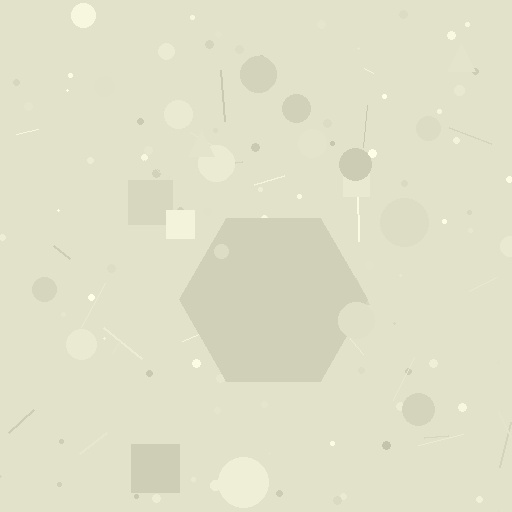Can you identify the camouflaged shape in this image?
The camouflaged shape is a hexagon.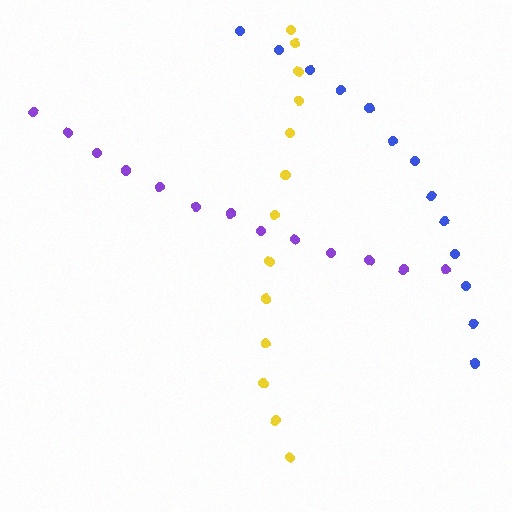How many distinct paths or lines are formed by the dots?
There are 3 distinct paths.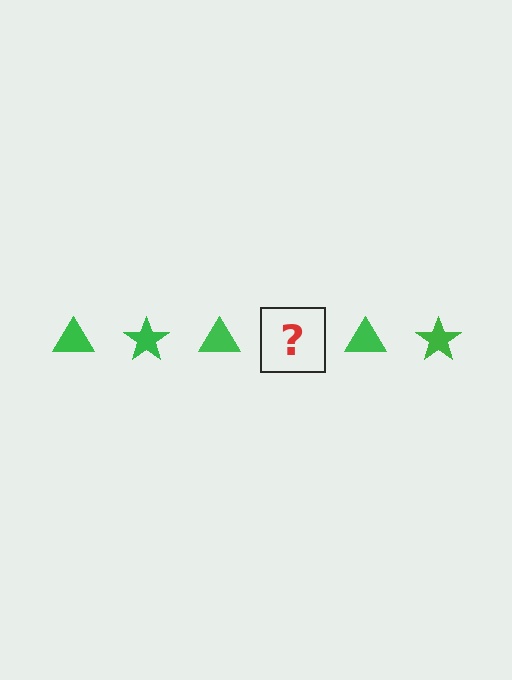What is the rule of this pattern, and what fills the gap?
The rule is that the pattern cycles through triangle, star shapes in green. The gap should be filled with a green star.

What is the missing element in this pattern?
The missing element is a green star.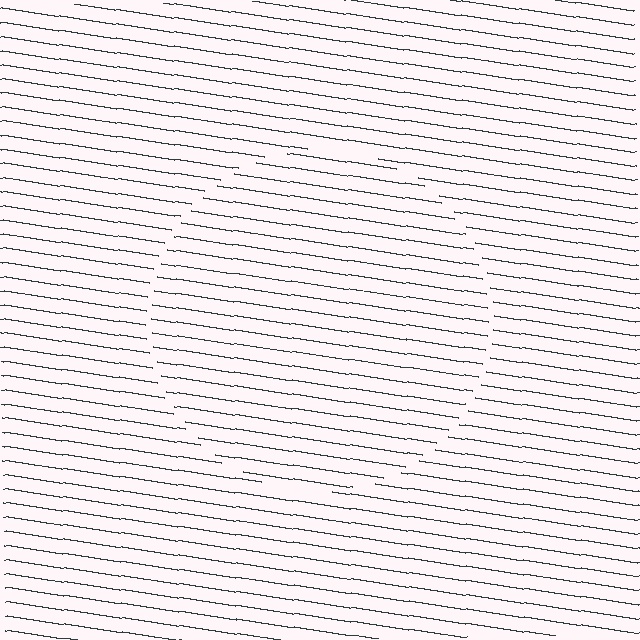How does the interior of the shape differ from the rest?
The interior of the shape contains the same grating, shifted by half a period — the contour is defined by the phase discontinuity where line-ends from the inner and outer gratings abut.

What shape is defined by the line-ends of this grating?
An illusory circle. The interior of the shape contains the same grating, shifted by half a period — the contour is defined by the phase discontinuity where line-ends from the inner and outer gratings abut.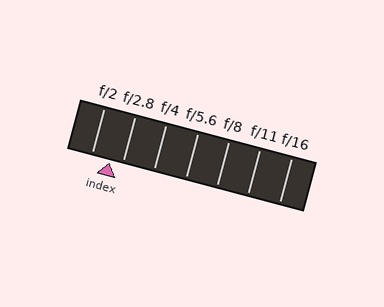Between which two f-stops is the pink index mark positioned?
The index mark is between f/2 and f/2.8.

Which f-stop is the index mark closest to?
The index mark is closest to f/2.8.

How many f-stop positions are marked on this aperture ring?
There are 7 f-stop positions marked.